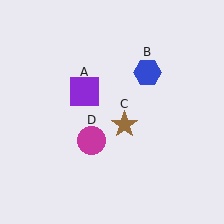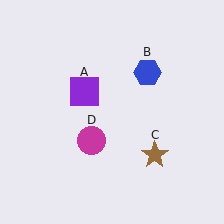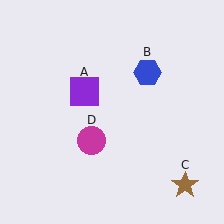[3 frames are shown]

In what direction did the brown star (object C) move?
The brown star (object C) moved down and to the right.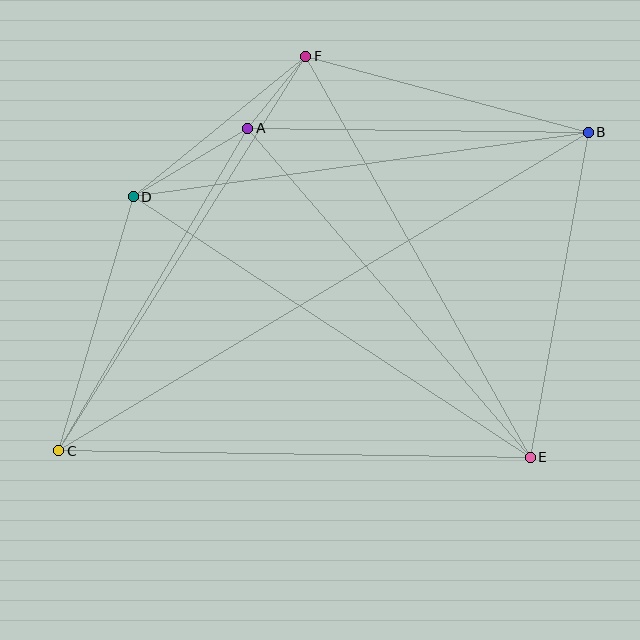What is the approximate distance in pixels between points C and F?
The distance between C and F is approximately 466 pixels.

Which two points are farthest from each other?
Points B and C are farthest from each other.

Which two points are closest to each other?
Points A and F are closest to each other.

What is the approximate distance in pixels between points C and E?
The distance between C and E is approximately 472 pixels.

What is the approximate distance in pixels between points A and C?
The distance between A and C is approximately 374 pixels.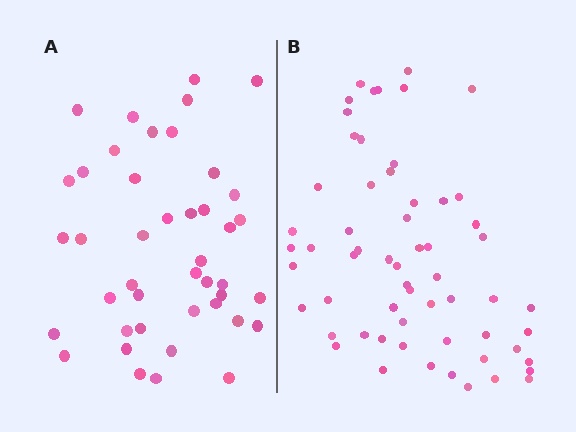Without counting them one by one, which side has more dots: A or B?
Region B (the right region) has more dots.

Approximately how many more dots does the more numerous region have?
Region B has approximately 15 more dots than region A.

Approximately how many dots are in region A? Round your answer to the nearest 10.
About 40 dots. (The exact count is 43, which rounds to 40.)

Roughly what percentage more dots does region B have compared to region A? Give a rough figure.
About 40% more.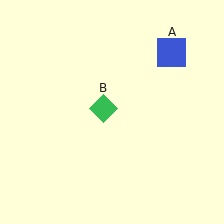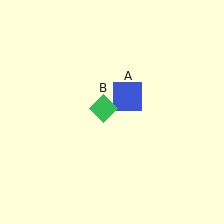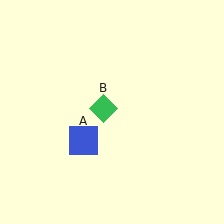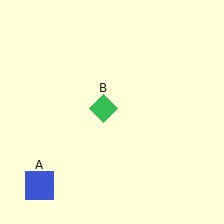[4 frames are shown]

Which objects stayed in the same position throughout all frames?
Green diamond (object B) remained stationary.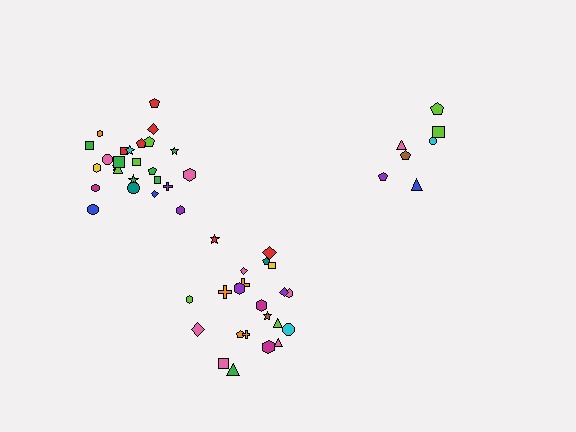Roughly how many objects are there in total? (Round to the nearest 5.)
Roughly 55 objects in total.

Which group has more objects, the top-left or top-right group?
The top-left group.